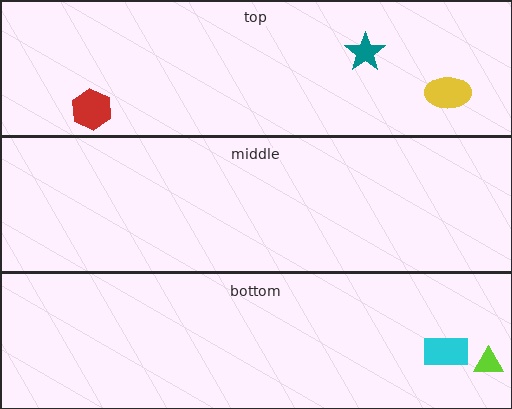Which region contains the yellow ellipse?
The top region.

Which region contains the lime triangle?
The bottom region.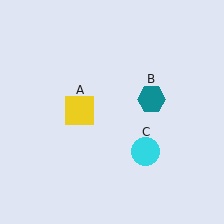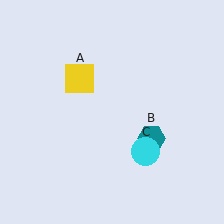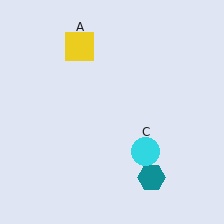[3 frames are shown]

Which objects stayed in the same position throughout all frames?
Cyan circle (object C) remained stationary.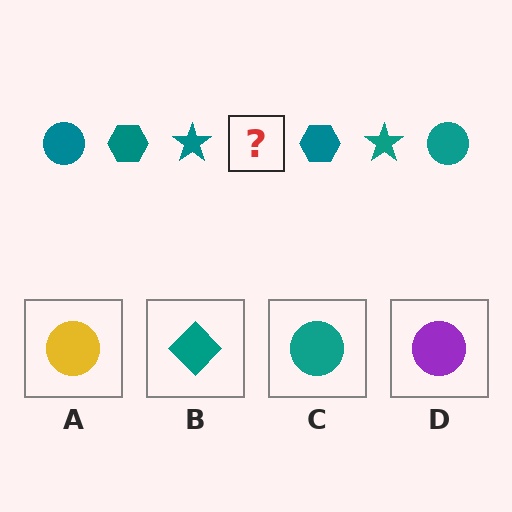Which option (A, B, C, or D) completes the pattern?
C.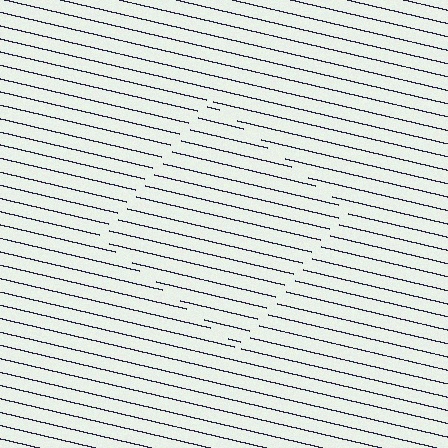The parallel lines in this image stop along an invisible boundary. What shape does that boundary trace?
An illusory square. The interior of the shape contains the same grating, shifted by half a period — the contour is defined by the phase discontinuity where line-ends from the inner and outer gratings abut.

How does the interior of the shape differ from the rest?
The interior of the shape contains the same grating, shifted by half a period — the contour is defined by the phase discontinuity where line-ends from the inner and outer gratings abut.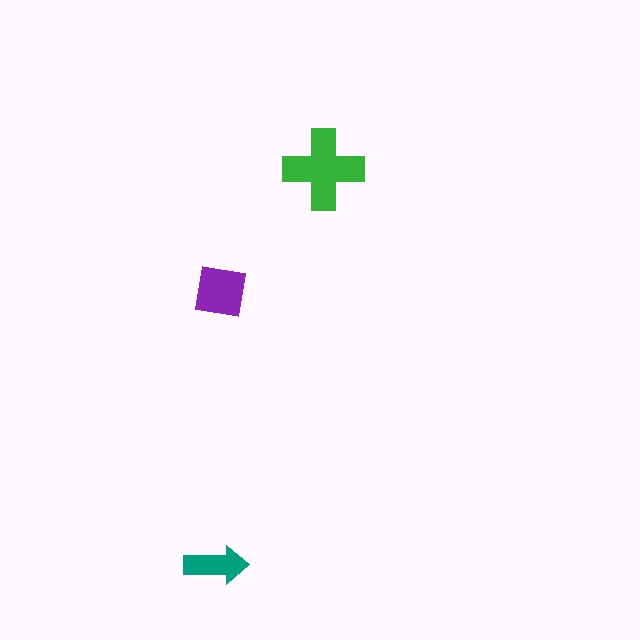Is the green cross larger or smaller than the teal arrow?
Larger.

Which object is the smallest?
The teal arrow.